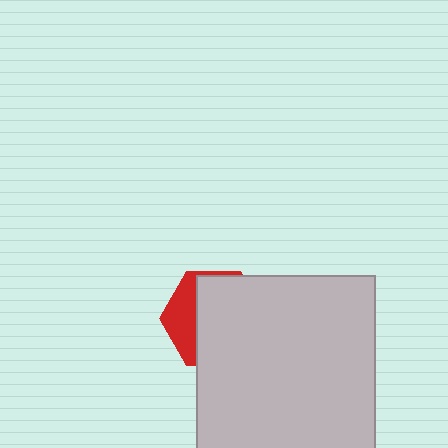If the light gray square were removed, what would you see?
You would see the complete red hexagon.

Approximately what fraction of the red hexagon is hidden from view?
Roughly 69% of the red hexagon is hidden behind the light gray square.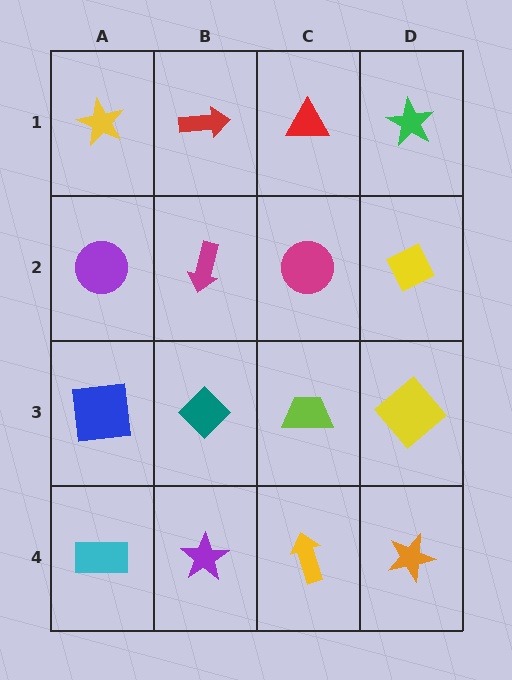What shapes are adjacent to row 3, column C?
A magenta circle (row 2, column C), a yellow arrow (row 4, column C), a teal diamond (row 3, column B), a yellow diamond (row 3, column D).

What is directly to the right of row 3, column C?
A yellow diamond.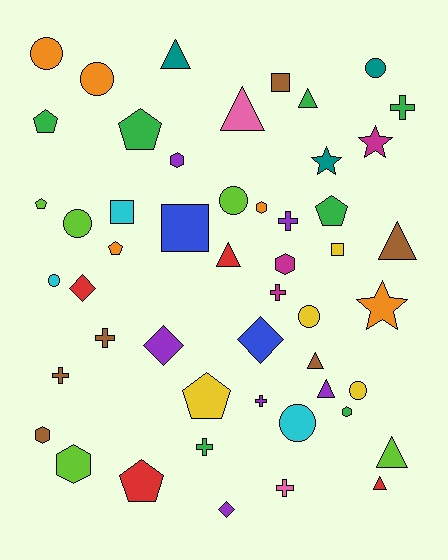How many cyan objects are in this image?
There are 3 cyan objects.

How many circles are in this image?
There are 9 circles.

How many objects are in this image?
There are 50 objects.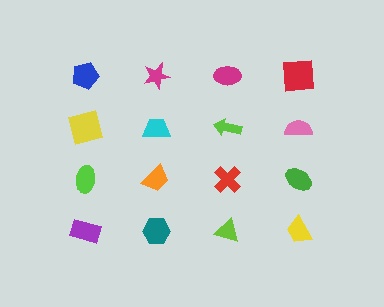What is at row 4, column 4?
A yellow trapezoid.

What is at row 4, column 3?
A lime triangle.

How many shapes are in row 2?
4 shapes.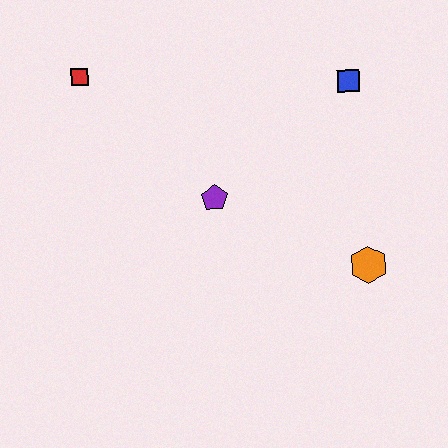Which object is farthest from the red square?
The orange hexagon is farthest from the red square.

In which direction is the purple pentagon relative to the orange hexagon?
The purple pentagon is to the left of the orange hexagon.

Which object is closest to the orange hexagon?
The purple pentagon is closest to the orange hexagon.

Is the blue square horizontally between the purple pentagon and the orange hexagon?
Yes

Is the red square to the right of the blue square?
No